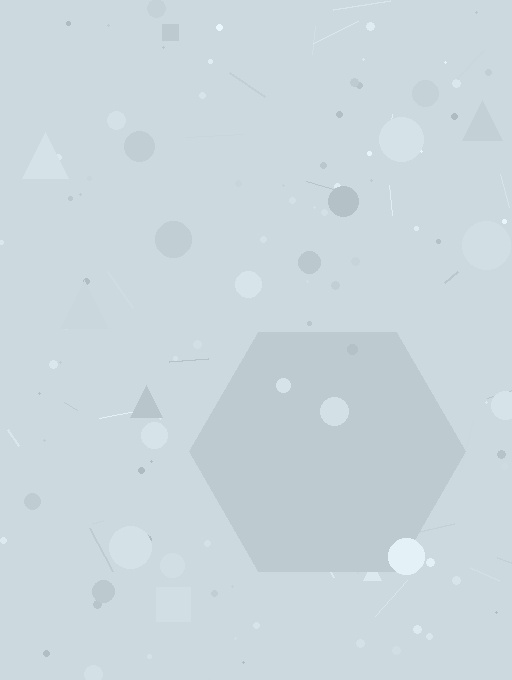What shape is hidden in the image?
A hexagon is hidden in the image.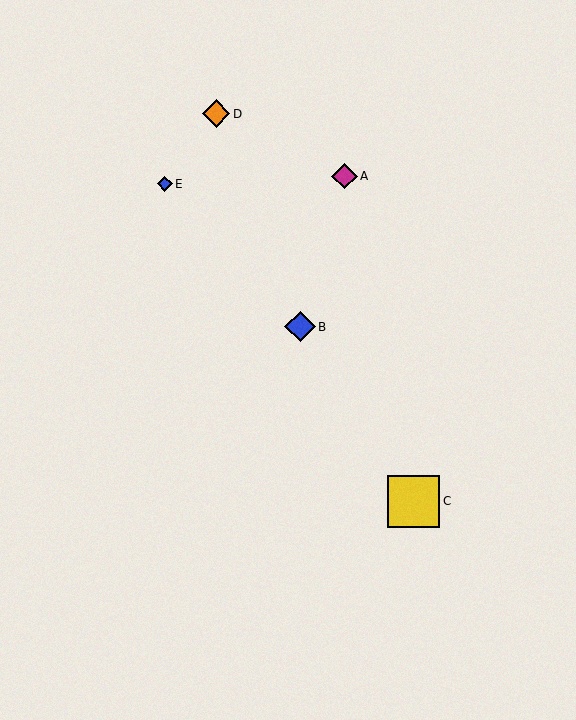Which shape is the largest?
The yellow square (labeled C) is the largest.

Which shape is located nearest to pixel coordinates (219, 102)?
The orange diamond (labeled D) at (216, 114) is nearest to that location.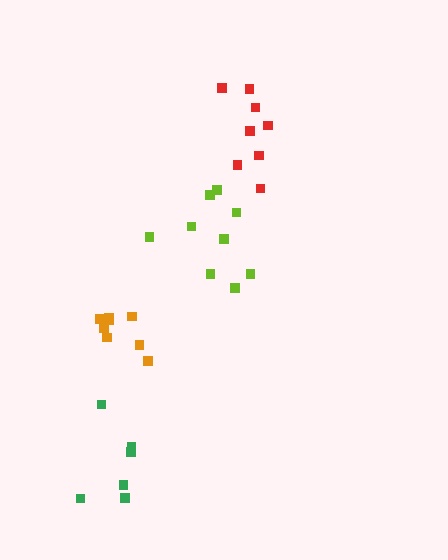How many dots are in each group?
Group 1: 9 dots, Group 2: 6 dots, Group 3: 8 dots, Group 4: 8 dots (31 total).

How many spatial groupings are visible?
There are 4 spatial groupings.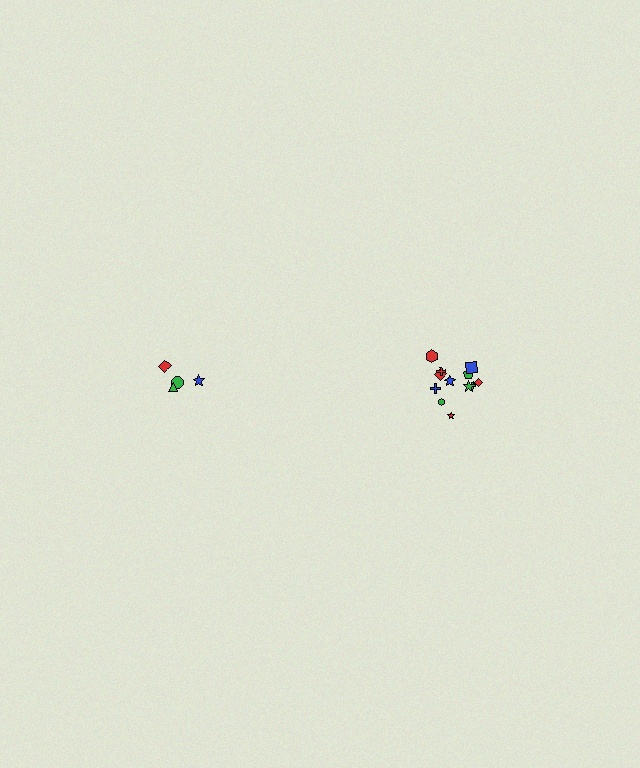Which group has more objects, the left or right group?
The right group.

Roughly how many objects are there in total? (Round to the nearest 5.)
Roughly 15 objects in total.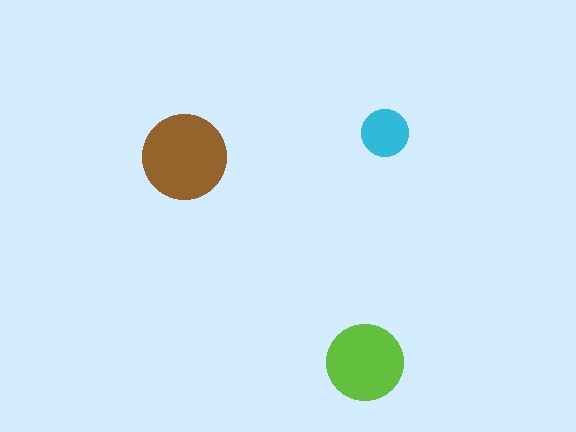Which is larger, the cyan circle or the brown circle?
The brown one.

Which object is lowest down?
The lime circle is bottommost.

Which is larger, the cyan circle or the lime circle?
The lime one.